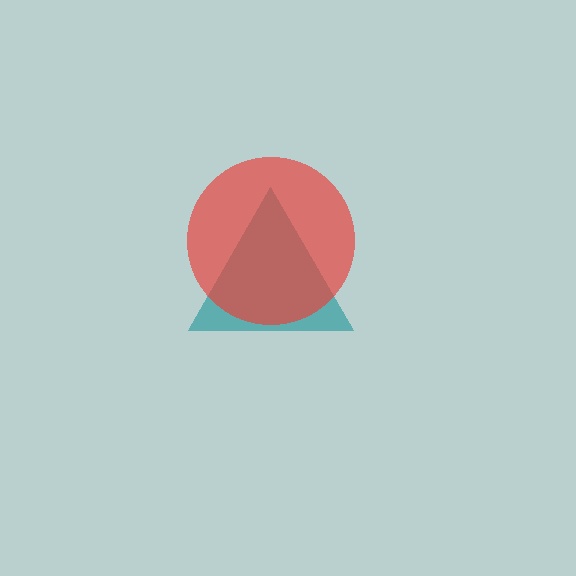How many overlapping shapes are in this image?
There are 2 overlapping shapes in the image.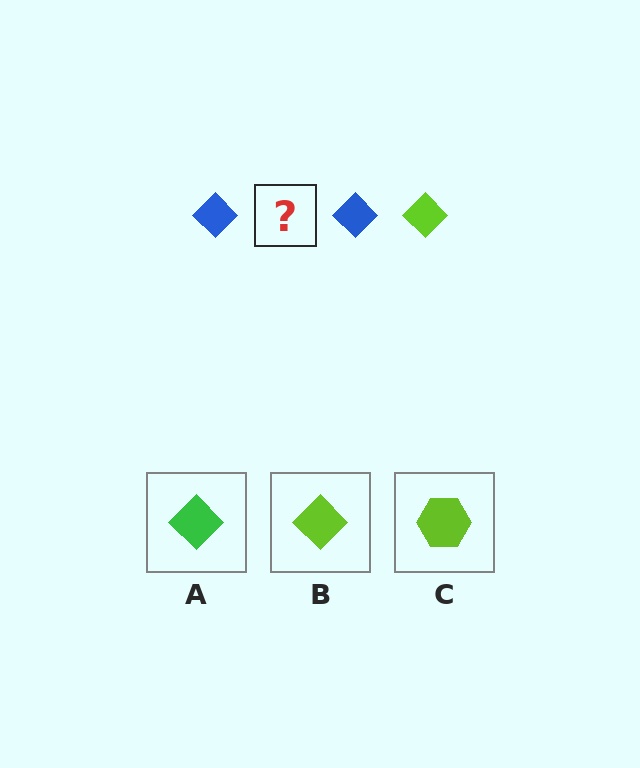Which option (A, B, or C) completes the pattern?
B.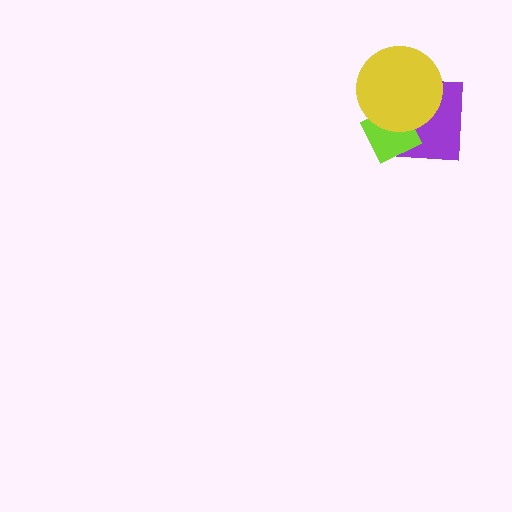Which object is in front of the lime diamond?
The yellow circle is in front of the lime diamond.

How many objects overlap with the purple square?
2 objects overlap with the purple square.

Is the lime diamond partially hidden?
Yes, it is partially covered by another shape.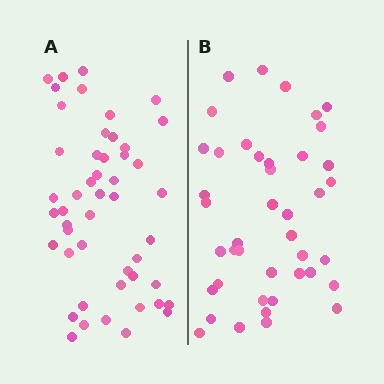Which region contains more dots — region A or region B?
Region A (the left region) has more dots.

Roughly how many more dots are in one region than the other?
Region A has roughly 8 or so more dots than region B.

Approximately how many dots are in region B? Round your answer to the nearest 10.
About 40 dots. (The exact count is 42, which rounds to 40.)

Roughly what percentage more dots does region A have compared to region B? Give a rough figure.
About 15% more.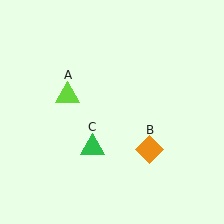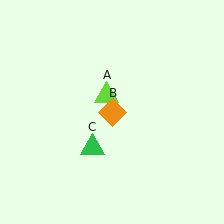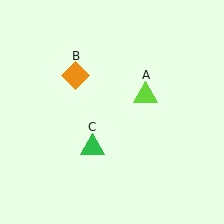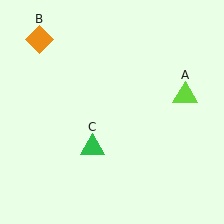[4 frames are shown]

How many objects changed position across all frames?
2 objects changed position: lime triangle (object A), orange diamond (object B).